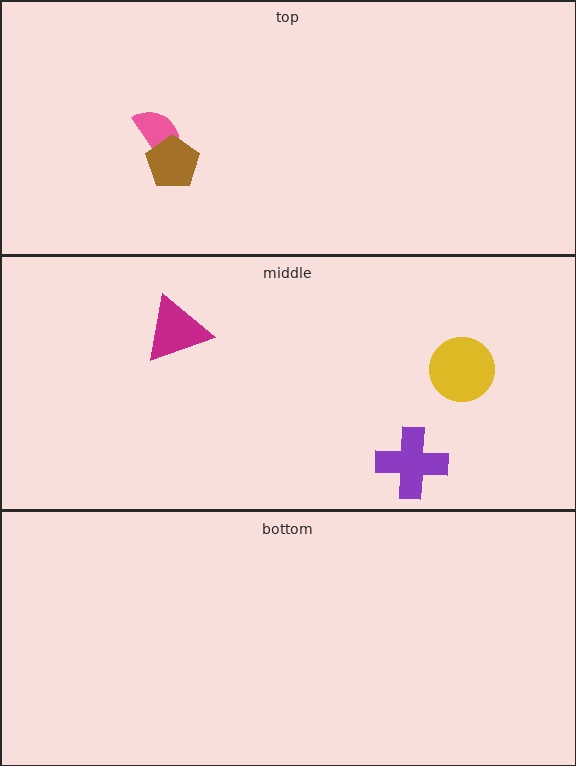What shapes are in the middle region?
The magenta triangle, the purple cross, the yellow circle.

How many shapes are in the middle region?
3.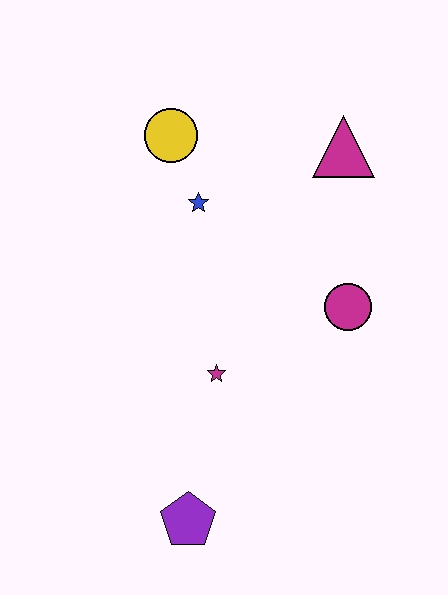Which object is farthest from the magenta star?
The magenta triangle is farthest from the magenta star.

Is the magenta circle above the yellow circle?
No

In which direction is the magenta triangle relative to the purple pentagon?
The magenta triangle is above the purple pentagon.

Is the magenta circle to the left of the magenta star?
No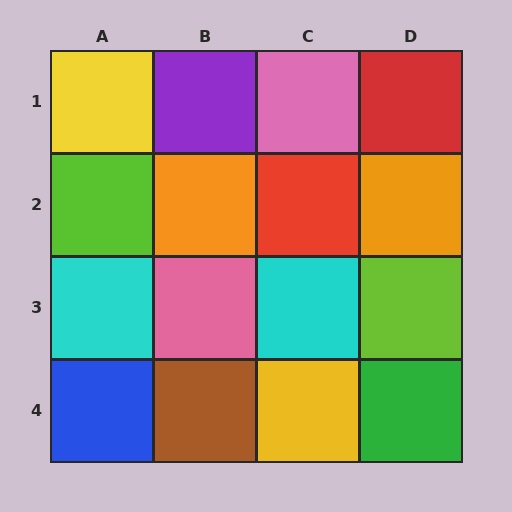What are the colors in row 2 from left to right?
Lime, orange, red, orange.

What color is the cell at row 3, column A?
Cyan.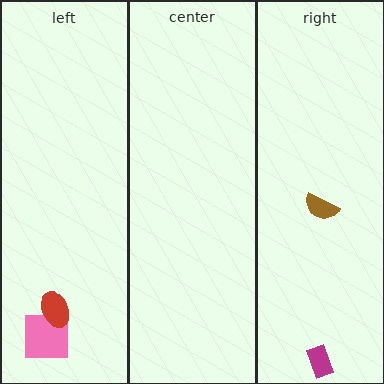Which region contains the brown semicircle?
The right region.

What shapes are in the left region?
The pink square, the red ellipse.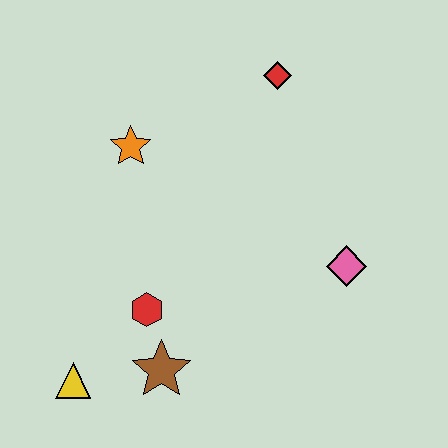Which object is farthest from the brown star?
The red diamond is farthest from the brown star.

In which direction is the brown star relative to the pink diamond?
The brown star is to the left of the pink diamond.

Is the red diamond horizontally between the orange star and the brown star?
No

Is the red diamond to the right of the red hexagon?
Yes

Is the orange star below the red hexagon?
No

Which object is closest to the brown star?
The red hexagon is closest to the brown star.